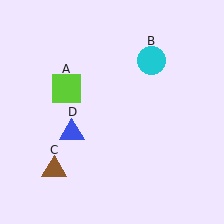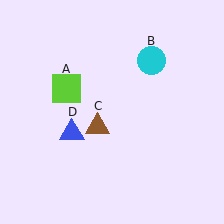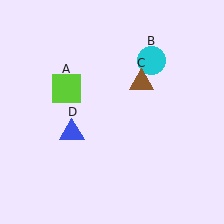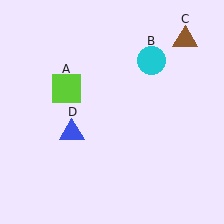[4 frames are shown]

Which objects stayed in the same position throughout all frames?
Lime square (object A) and cyan circle (object B) and blue triangle (object D) remained stationary.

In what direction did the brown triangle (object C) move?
The brown triangle (object C) moved up and to the right.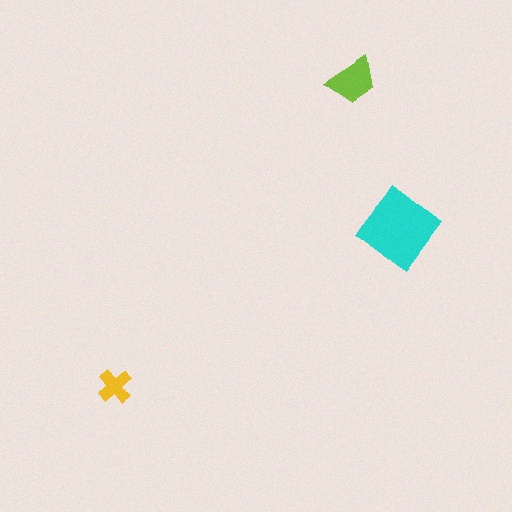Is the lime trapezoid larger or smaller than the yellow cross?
Larger.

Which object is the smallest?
The yellow cross.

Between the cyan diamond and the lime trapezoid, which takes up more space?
The cyan diamond.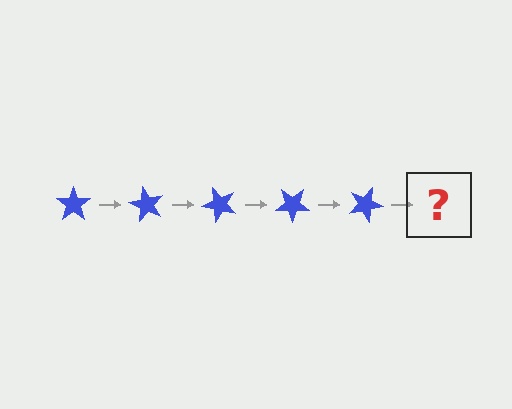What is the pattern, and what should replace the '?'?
The pattern is that the star rotates 60 degrees each step. The '?' should be a blue star rotated 300 degrees.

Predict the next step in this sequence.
The next step is a blue star rotated 300 degrees.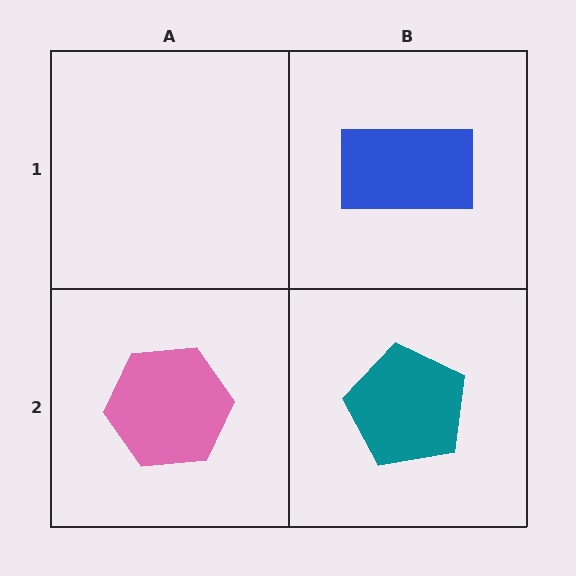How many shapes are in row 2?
2 shapes.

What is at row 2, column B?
A teal pentagon.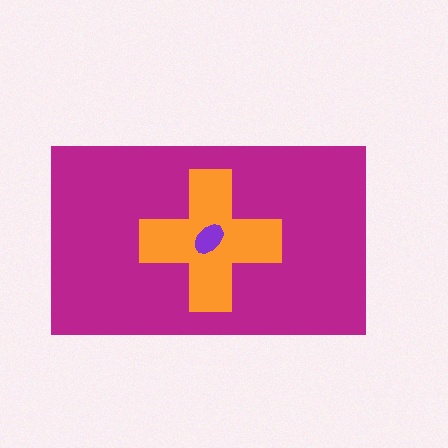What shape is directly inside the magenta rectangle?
The orange cross.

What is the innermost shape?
The purple ellipse.